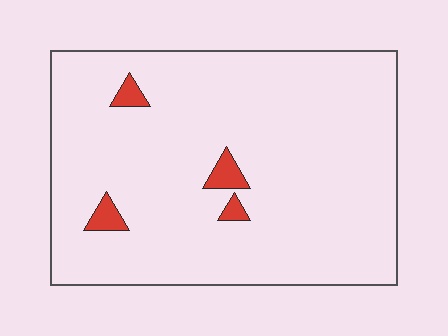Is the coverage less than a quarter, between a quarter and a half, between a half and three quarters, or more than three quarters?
Less than a quarter.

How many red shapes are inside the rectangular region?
4.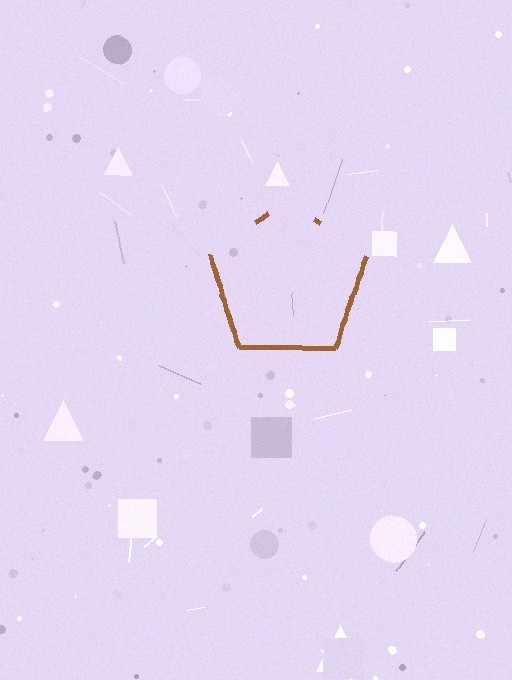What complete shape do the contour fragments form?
The contour fragments form a pentagon.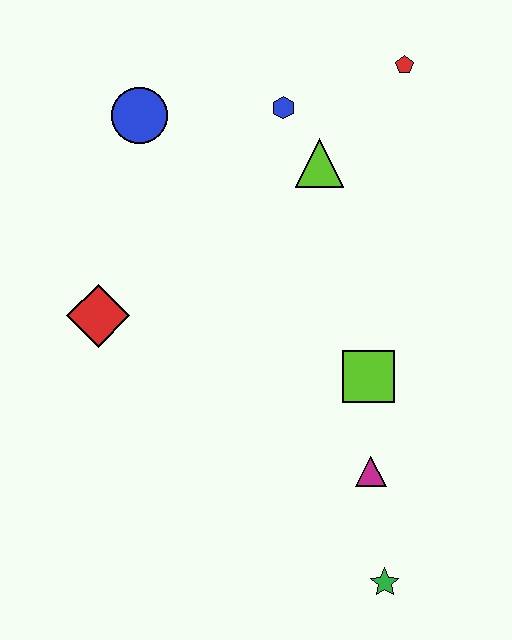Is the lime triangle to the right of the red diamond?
Yes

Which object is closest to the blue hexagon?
The lime triangle is closest to the blue hexagon.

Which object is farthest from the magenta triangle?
The blue circle is farthest from the magenta triangle.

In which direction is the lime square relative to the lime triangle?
The lime square is below the lime triangle.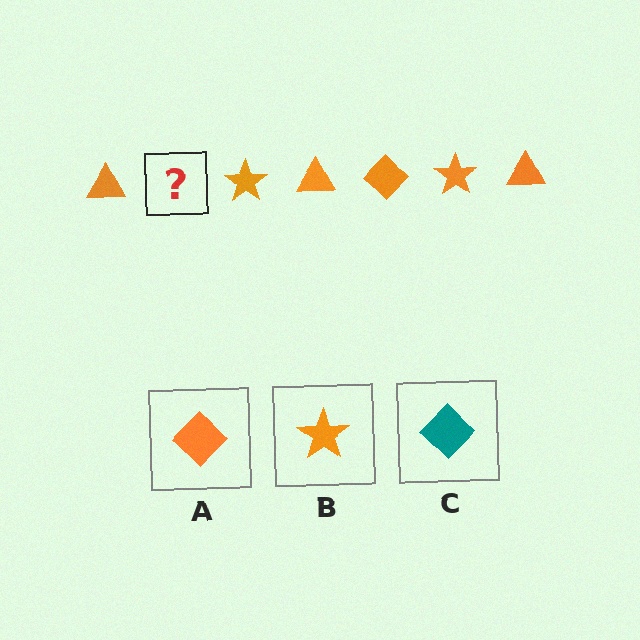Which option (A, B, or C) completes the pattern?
A.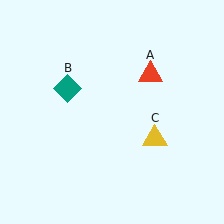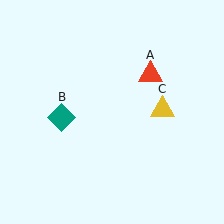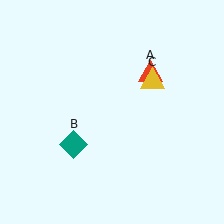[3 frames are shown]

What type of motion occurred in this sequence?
The teal diamond (object B), yellow triangle (object C) rotated counterclockwise around the center of the scene.